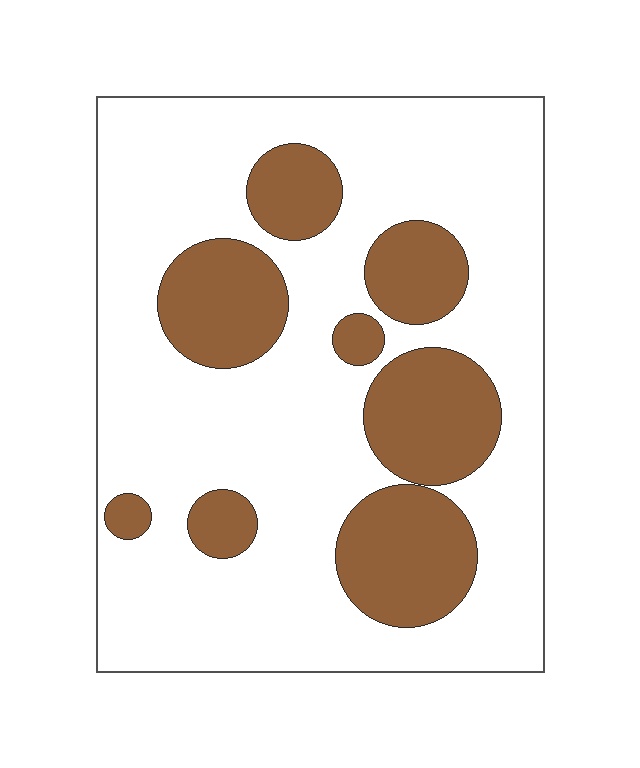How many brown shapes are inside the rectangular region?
8.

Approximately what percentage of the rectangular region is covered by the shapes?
Approximately 25%.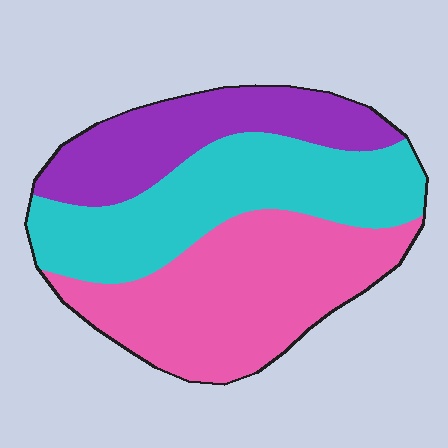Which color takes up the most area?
Pink, at roughly 40%.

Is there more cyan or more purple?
Cyan.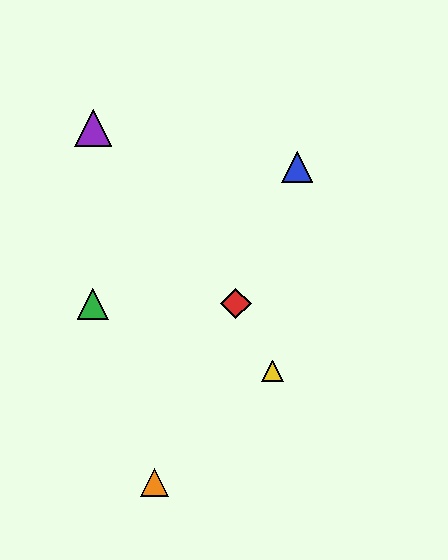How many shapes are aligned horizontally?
2 shapes (the red diamond, the green triangle) are aligned horizontally.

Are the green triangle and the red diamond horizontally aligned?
Yes, both are at y≈304.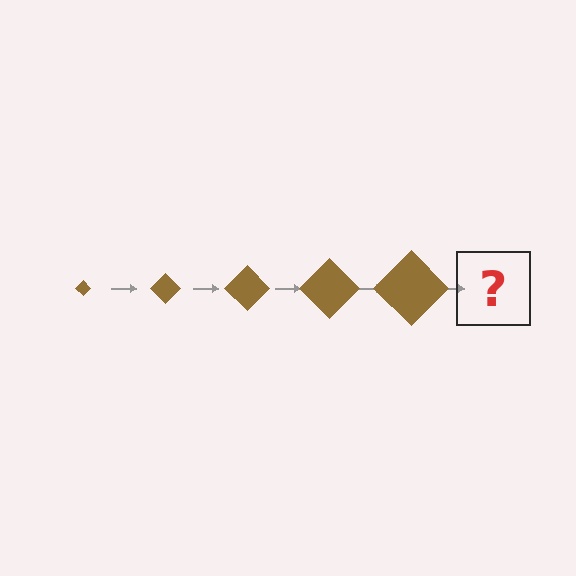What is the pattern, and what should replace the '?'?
The pattern is that the diamond gets progressively larger each step. The '?' should be a brown diamond, larger than the previous one.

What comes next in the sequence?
The next element should be a brown diamond, larger than the previous one.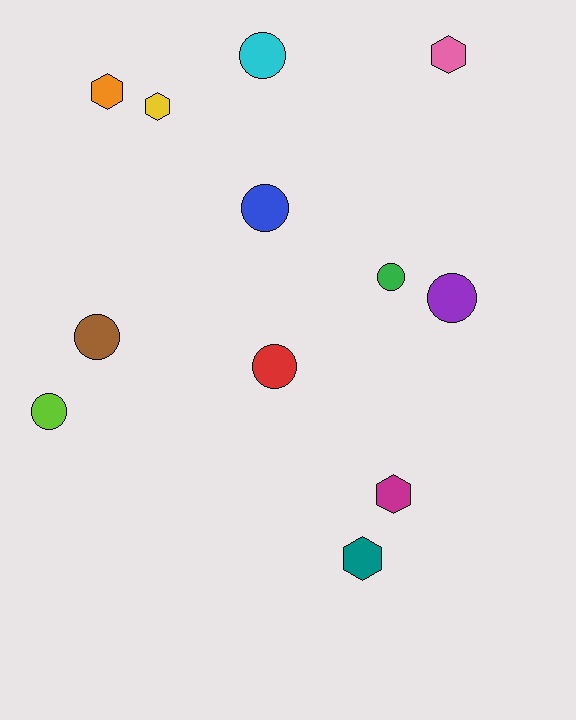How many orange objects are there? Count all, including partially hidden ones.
There is 1 orange object.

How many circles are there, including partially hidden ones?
There are 7 circles.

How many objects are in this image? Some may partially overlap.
There are 12 objects.